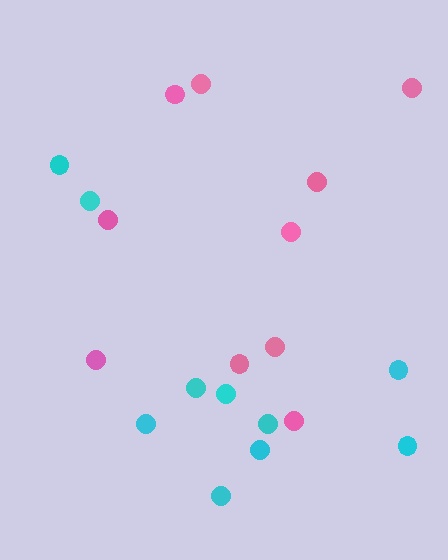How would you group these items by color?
There are 2 groups: one group of cyan circles (10) and one group of pink circles (10).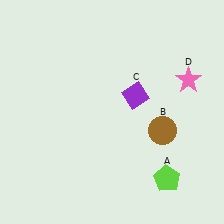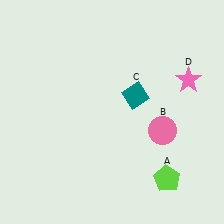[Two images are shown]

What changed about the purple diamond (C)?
In Image 1, C is purple. In Image 2, it changed to teal.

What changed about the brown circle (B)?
In Image 1, B is brown. In Image 2, it changed to pink.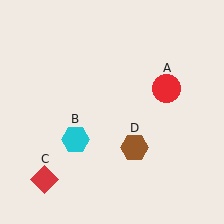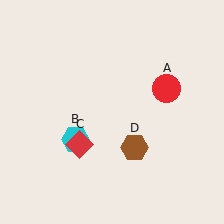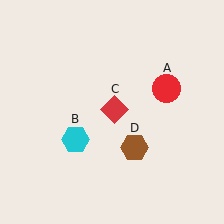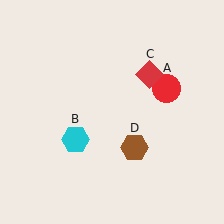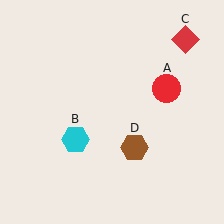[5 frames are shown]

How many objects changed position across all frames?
1 object changed position: red diamond (object C).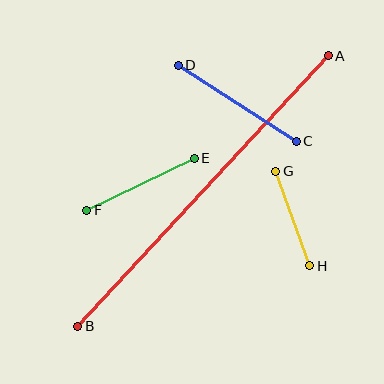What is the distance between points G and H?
The distance is approximately 101 pixels.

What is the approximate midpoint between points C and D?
The midpoint is at approximately (237, 103) pixels.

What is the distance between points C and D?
The distance is approximately 140 pixels.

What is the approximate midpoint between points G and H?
The midpoint is at approximately (293, 218) pixels.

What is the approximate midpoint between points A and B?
The midpoint is at approximately (203, 191) pixels.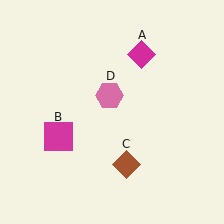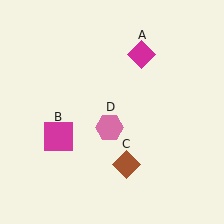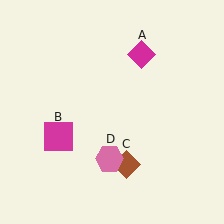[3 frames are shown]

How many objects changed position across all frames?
1 object changed position: pink hexagon (object D).